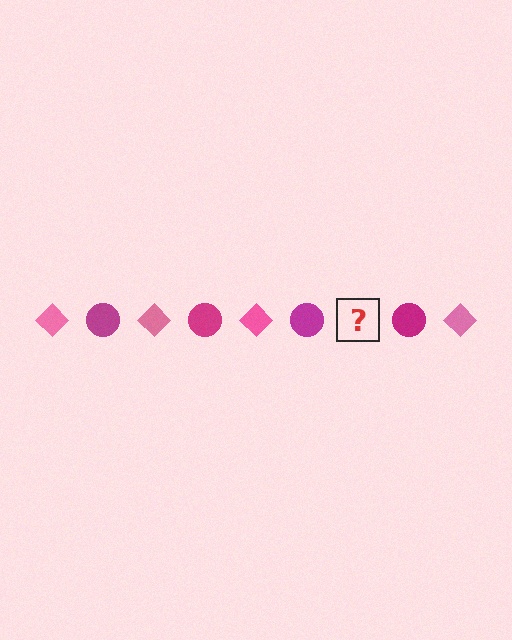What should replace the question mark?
The question mark should be replaced with a pink diamond.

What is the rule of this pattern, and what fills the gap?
The rule is that the pattern alternates between pink diamond and magenta circle. The gap should be filled with a pink diamond.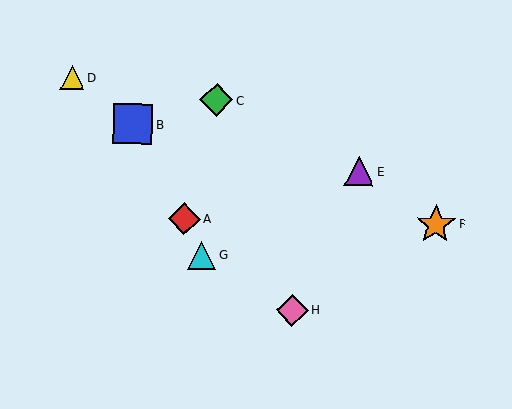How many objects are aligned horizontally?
2 objects (A, F) are aligned horizontally.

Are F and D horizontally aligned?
No, F is at y≈224 and D is at y≈78.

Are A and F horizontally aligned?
Yes, both are at y≈219.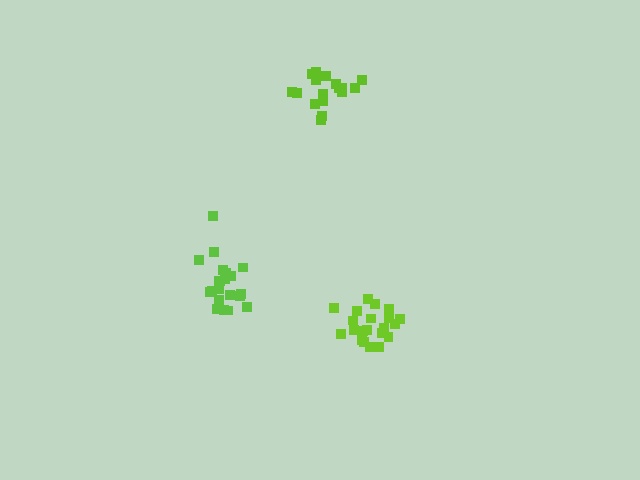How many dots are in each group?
Group 1: 21 dots, Group 2: 21 dots, Group 3: 17 dots (59 total).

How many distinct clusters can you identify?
There are 3 distinct clusters.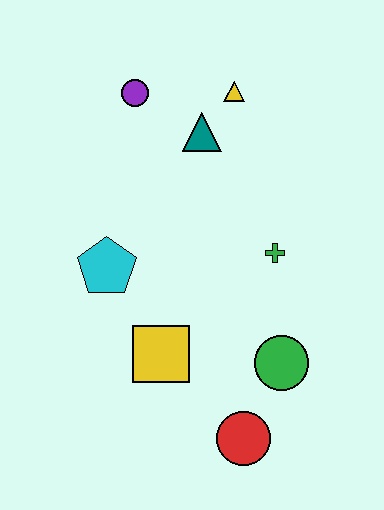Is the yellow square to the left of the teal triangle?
Yes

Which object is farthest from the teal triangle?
The red circle is farthest from the teal triangle.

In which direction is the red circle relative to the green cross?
The red circle is below the green cross.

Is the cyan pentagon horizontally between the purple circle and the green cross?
No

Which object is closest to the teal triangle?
The yellow triangle is closest to the teal triangle.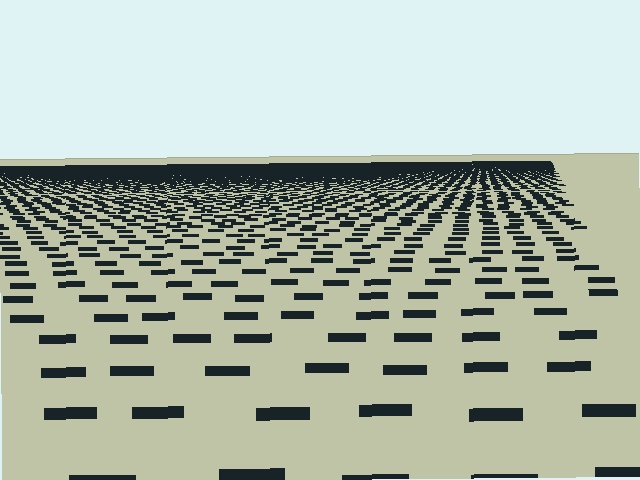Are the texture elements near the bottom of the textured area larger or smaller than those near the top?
Larger. Near the bottom, elements are closer to the viewer and appear at a bigger on-screen size.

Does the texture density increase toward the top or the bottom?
Density increases toward the top.